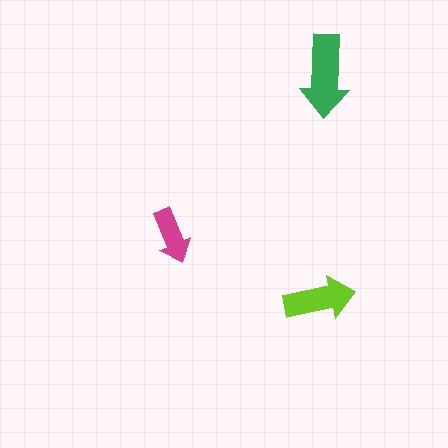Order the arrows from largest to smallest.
the green one, the lime one, the magenta one.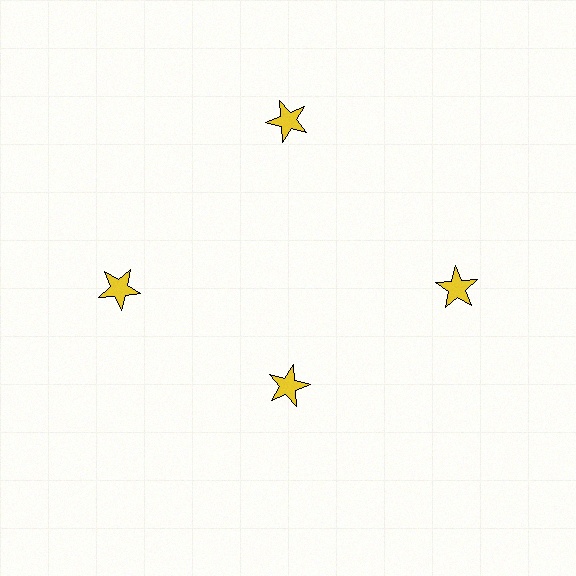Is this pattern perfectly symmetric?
No. The 4 yellow stars are arranged in a ring, but one element near the 6 o'clock position is pulled inward toward the center, breaking the 4-fold rotational symmetry.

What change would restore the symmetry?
The symmetry would be restored by moving it outward, back onto the ring so that all 4 stars sit at equal angles and equal distance from the center.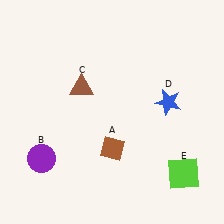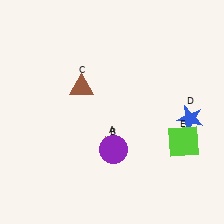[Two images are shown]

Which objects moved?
The objects that moved are: the purple circle (B), the blue star (D), the lime square (E).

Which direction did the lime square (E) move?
The lime square (E) moved up.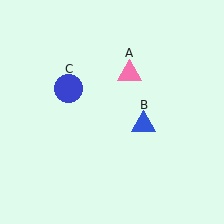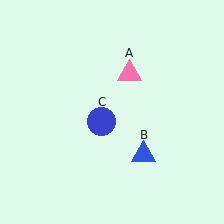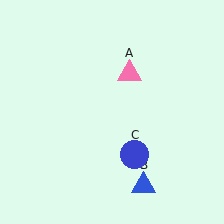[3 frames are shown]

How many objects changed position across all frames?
2 objects changed position: blue triangle (object B), blue circle (object C).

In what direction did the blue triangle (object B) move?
The blue triangle (object B) moved down.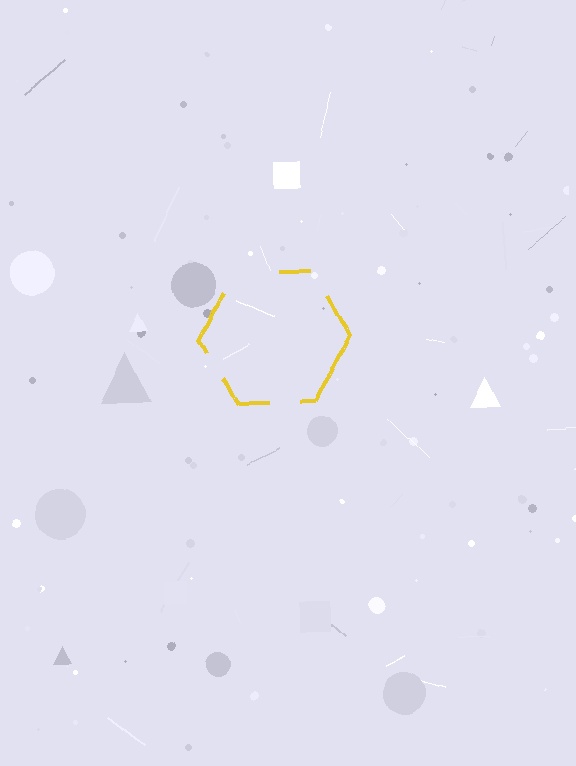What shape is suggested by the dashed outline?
The dashed outline suggests a hexagon.